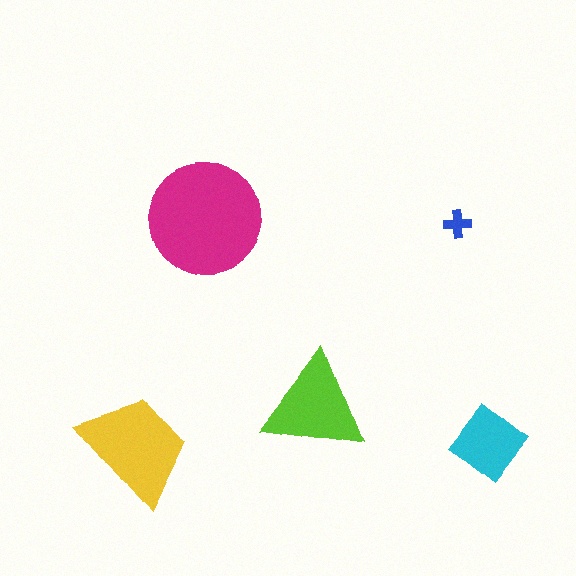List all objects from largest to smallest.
The magenta circle, the yellow trapezoid, the lime triangle, the cyan diamond, the blue cross.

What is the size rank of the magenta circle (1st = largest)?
1st.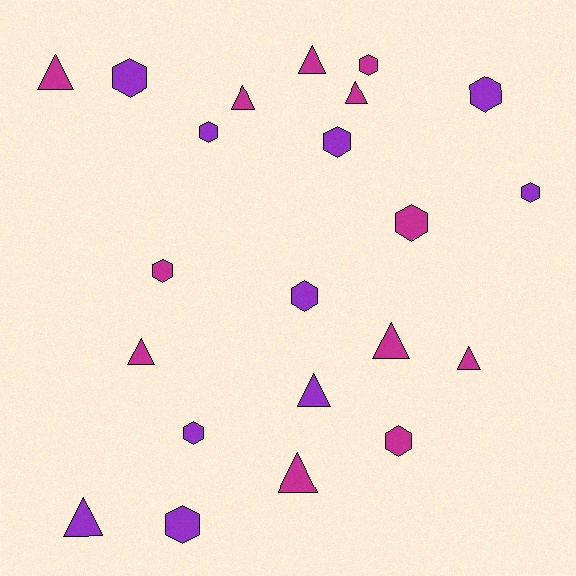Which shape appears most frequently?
Hexagon, with 12 objects.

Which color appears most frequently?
Magenta, with 12 objects.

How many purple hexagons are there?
There are 8 purple hexagons.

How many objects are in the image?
There are 22 objects.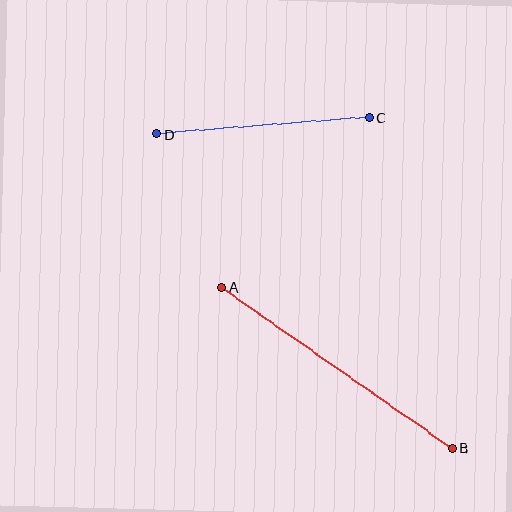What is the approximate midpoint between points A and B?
The midpoint is at approximately (337, 368) pixels.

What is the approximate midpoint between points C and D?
The midpoint is at approximately (263, 126) pixels.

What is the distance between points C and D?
The distance is approximately 212 pixels.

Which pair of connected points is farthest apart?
Points A and B are farthest apart.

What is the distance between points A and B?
The distance is approximately 281 pixels.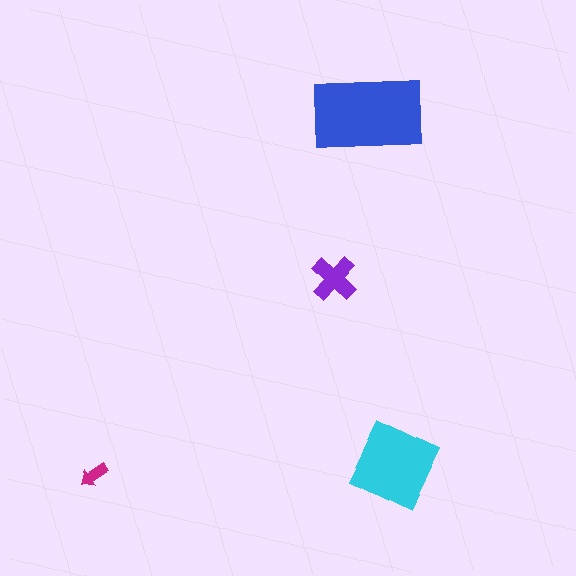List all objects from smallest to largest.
The magenta arrow, the purple cross, the cyan diamond, the blue rectangle.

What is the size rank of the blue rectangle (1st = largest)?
1st.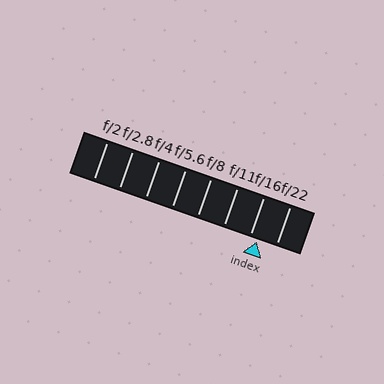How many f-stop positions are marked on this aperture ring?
There are 8 f-stop positions marked.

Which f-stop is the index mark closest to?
The index mark is closest to f/16.